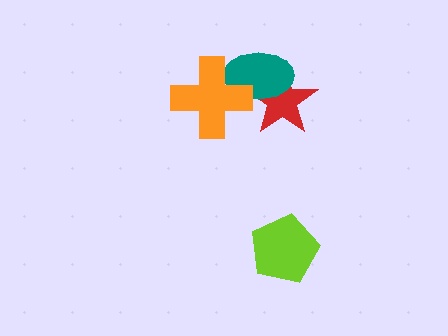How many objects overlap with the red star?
2 objects overlap with the red star.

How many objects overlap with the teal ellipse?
2 objects overlap with the teal ellipse.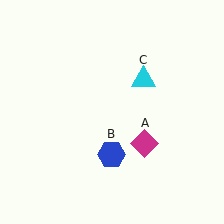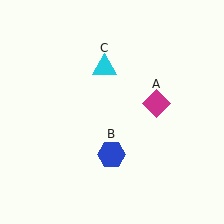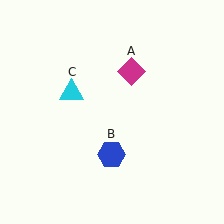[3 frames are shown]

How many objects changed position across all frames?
2 objects changed position: magenta diamond (object A), cyan triangle (object C).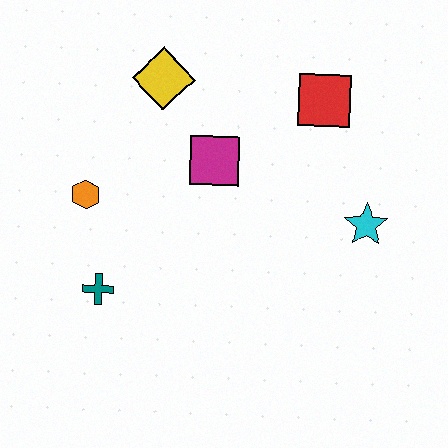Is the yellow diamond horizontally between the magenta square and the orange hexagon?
Yes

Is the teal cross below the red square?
Yes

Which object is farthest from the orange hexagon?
The cyan star is farthest from the orange hexagon.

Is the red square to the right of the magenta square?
Yes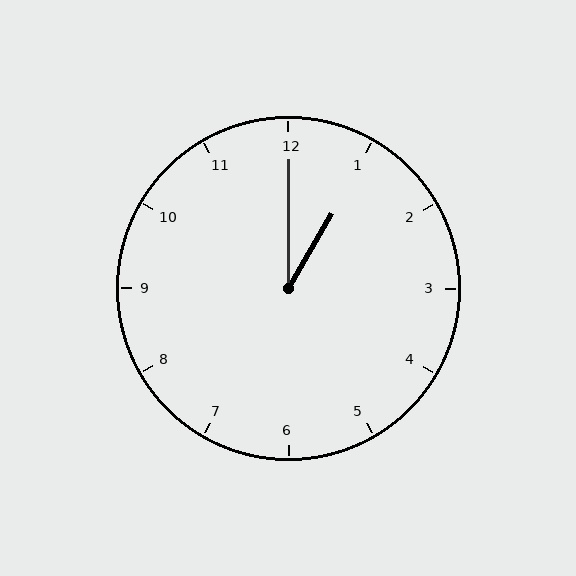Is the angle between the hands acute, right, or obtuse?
It is acute.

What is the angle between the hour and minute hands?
Approximately 30 degrees.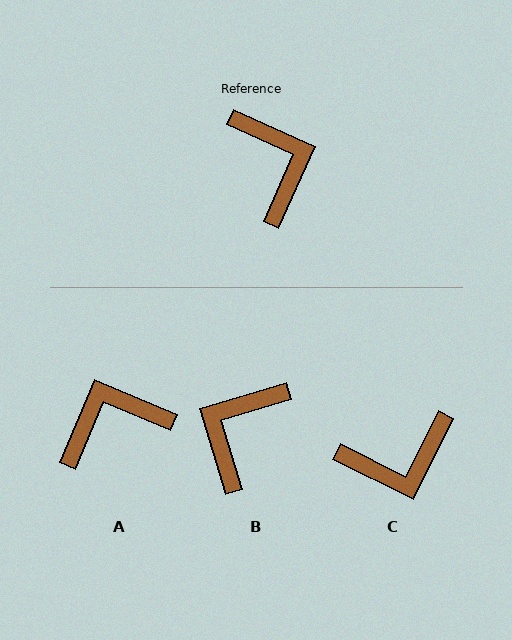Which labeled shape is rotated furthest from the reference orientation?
B, about 131 degrees away.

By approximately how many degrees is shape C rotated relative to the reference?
Approximately 92 degrees clockwise.